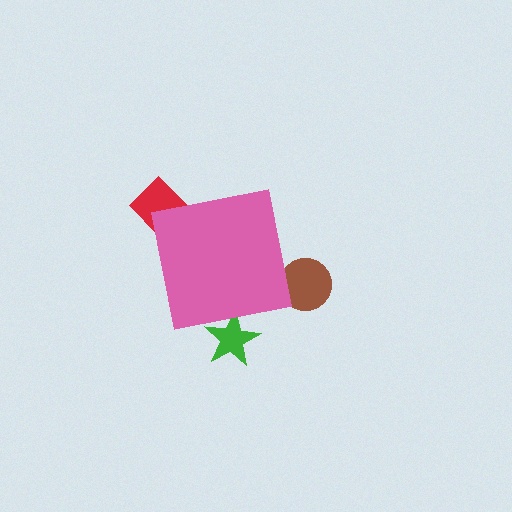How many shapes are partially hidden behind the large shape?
3 shapes are partially hidden.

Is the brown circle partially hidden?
Yes, the brown circle is partially hidden behind the pink square.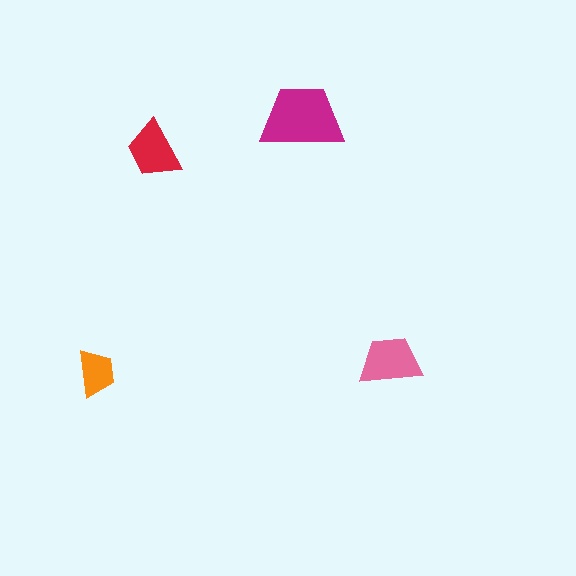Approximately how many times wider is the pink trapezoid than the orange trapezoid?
About 1.5 times wider.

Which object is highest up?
The magenta trapezoid is topmost.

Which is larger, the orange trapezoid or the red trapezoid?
The red one.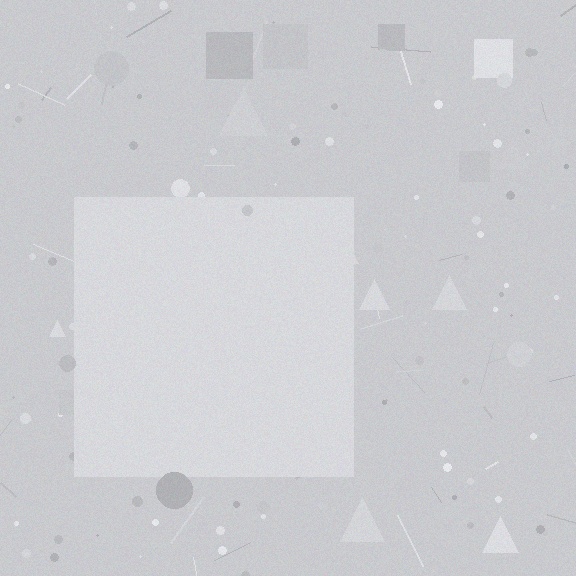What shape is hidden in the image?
A square is hidden in the image.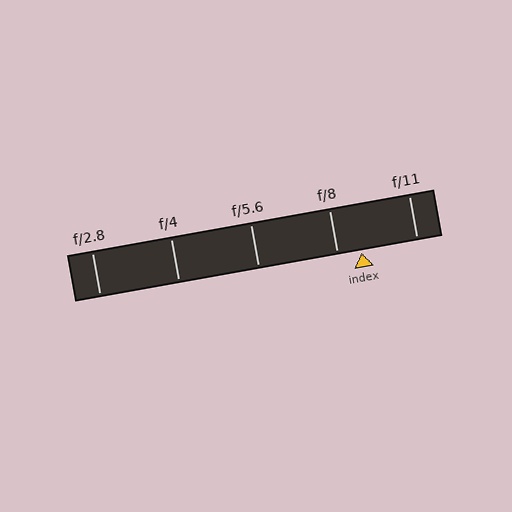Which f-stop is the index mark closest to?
The index mark is closest to f/8.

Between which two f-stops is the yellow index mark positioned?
The index mark is between f/8 and f/11.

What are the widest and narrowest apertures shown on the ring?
The widest aperture shown is f/2.8 and the narrowest is f/11.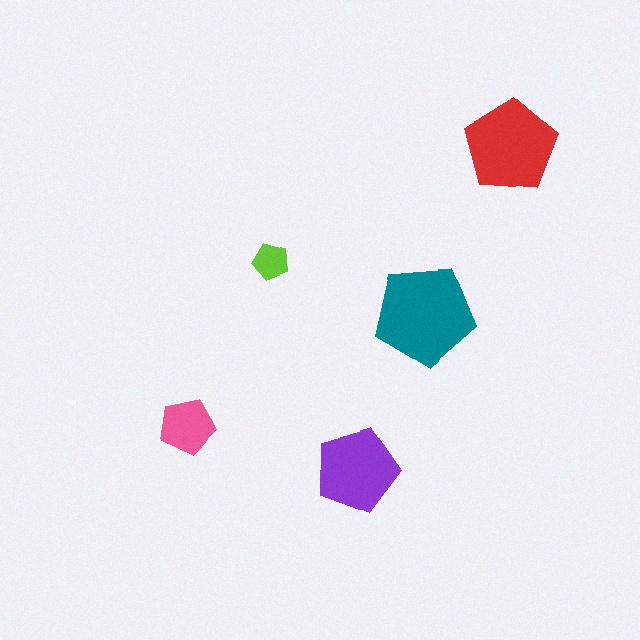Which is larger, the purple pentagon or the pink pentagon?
The purple one.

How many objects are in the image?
There are 5 objects in the image.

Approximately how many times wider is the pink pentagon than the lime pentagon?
About 1.5 times wider.